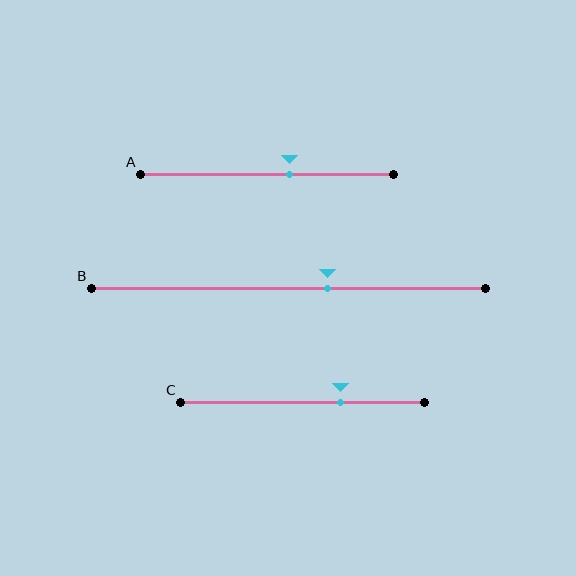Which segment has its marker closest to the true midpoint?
Segment A has its marker closest to the true midpoint.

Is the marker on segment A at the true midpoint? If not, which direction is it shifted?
No, the marker on segment A is shifted to the right by about 9% of the segment length.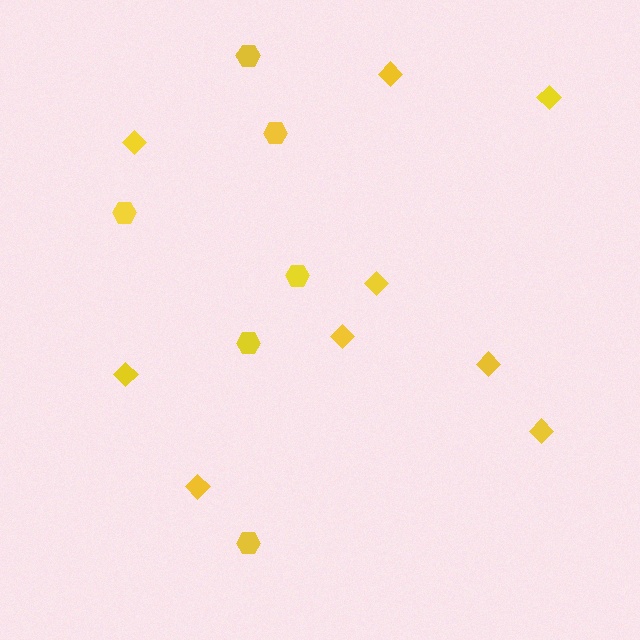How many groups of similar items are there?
There are 2 groups: one group of hexagons (6) and one group of diamonds (9).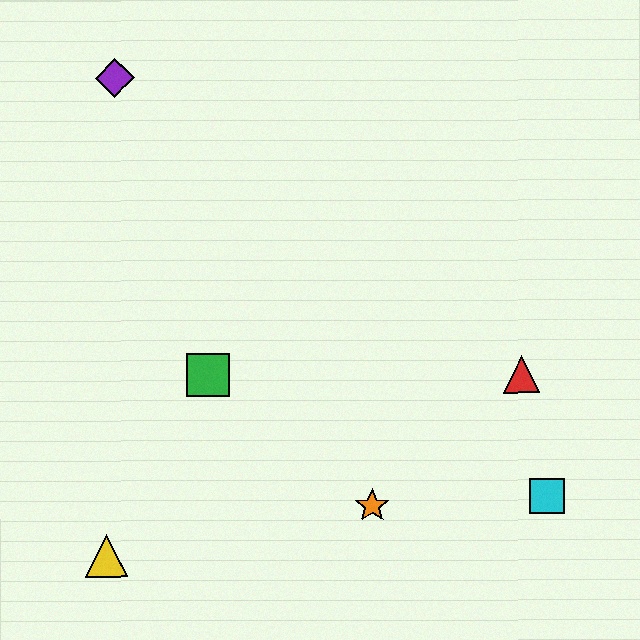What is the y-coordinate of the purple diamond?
The purple diamond is at y≈78.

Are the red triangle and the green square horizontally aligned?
Yes, both are at y≈375.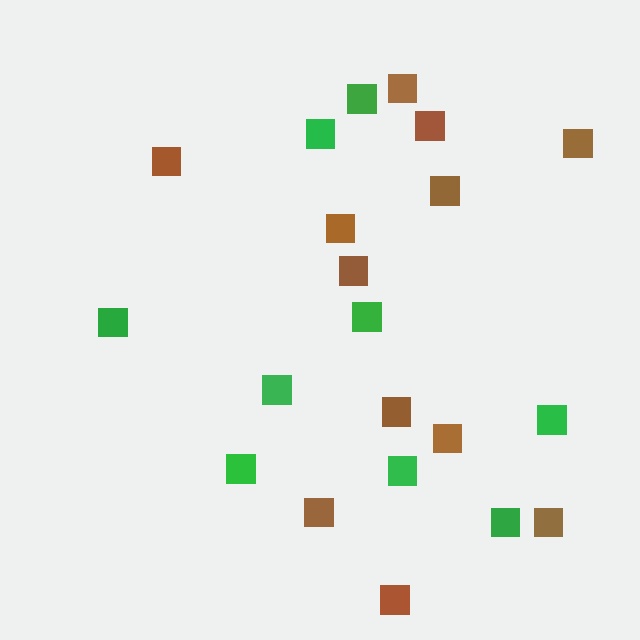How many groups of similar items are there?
There are 2 groups: one group of brown squares (12) and one group of green squares (9).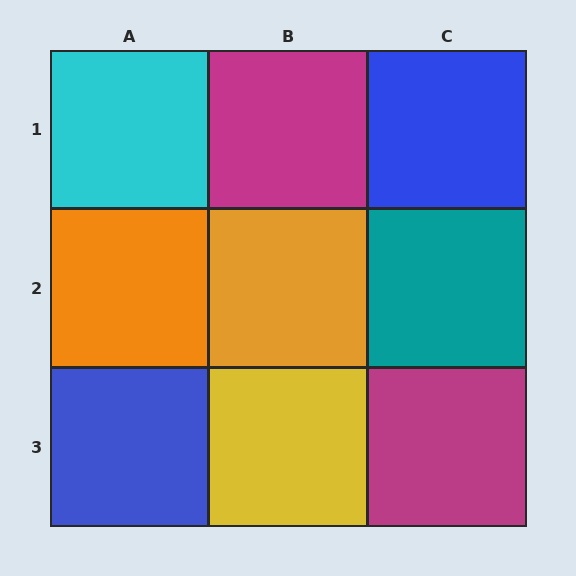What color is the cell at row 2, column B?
Orange.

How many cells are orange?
2 cells are orange.